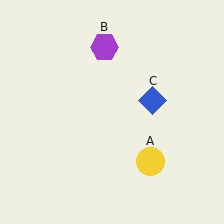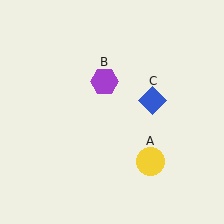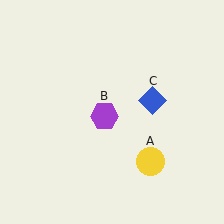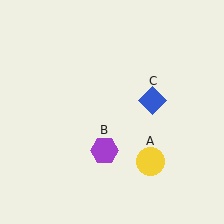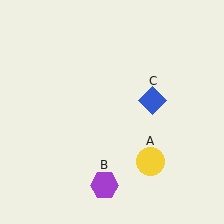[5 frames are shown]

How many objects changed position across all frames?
1 object changed position: purple hexagon (object B).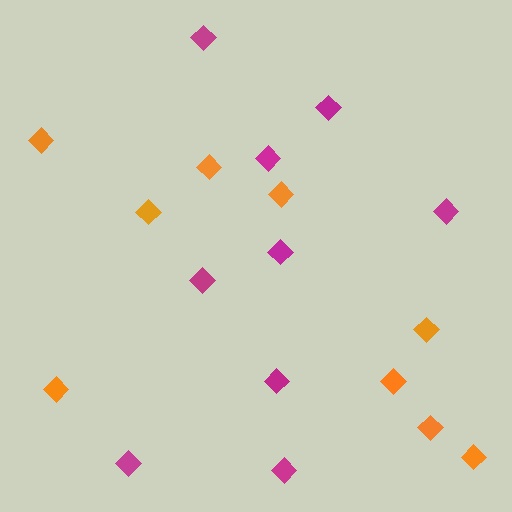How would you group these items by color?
There are 2 groups: one group of orange diamonds (9) and one group of magenta diamonds (9).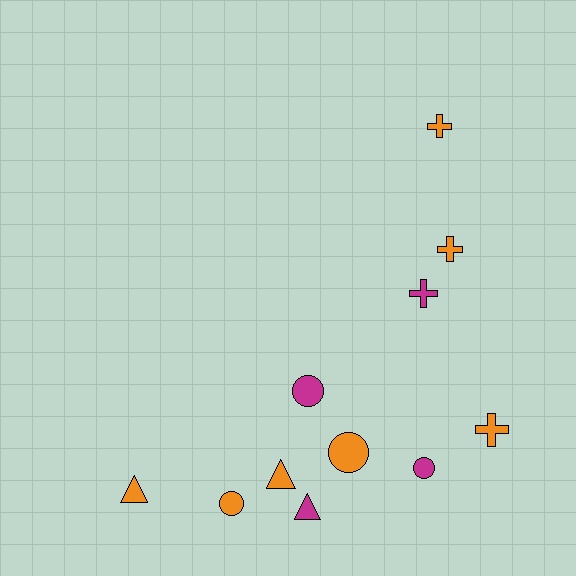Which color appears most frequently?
Orange, with 7 objects.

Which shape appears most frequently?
Circle, with 4 objects.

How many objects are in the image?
There are 11 objects.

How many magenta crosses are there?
There is 1 magenta cross.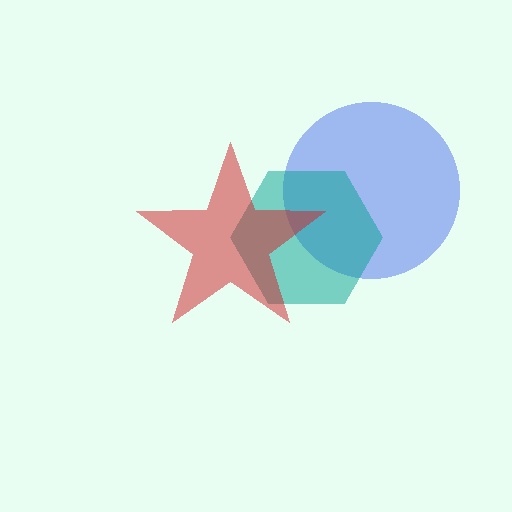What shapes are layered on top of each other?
The layered shapes are: a blue circle, a teal hexagon, a red star.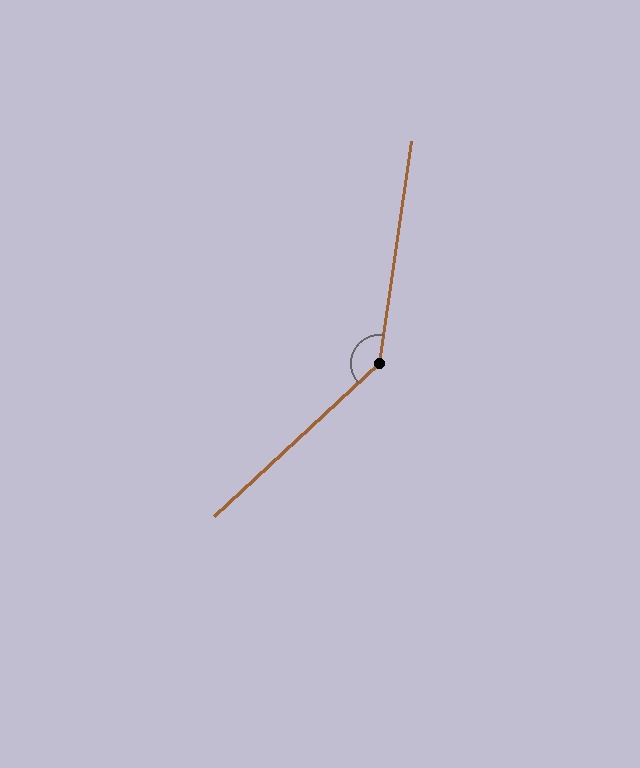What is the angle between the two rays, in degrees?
Approximately 141 degrees.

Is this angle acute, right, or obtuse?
It is obtuse.